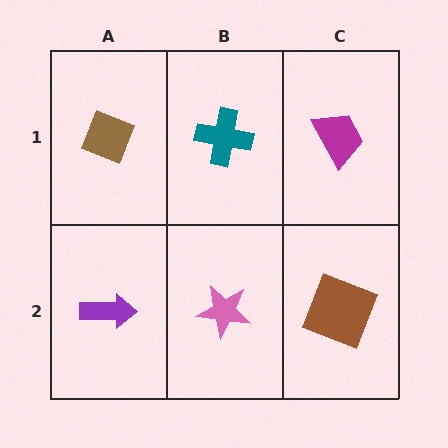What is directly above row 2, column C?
A magenta trapezoid.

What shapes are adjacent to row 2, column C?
A magenta trapezoid (row 1, column C), a pink star (row 2, column B).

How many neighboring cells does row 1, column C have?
2.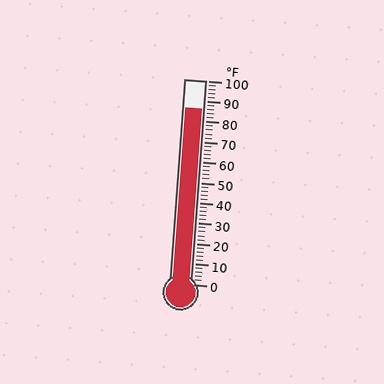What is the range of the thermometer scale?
The thermometer scale ranges from 0°F to 100°F.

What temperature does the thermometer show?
The thermometer shows approximately 86°F.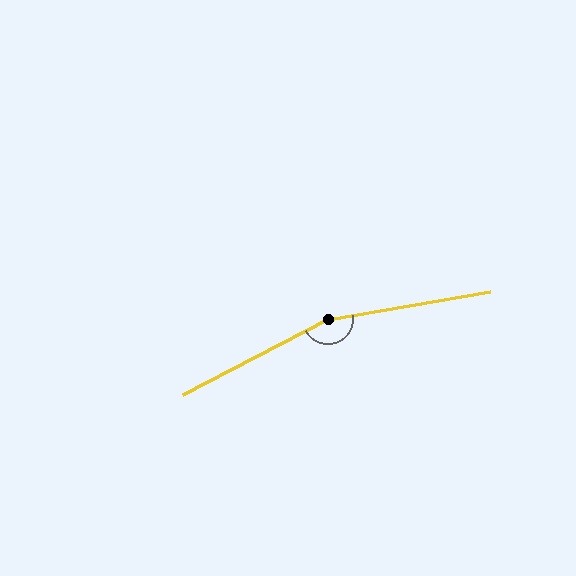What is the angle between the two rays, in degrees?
Approximately 162 degrees.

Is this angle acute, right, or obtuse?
It is obtuse.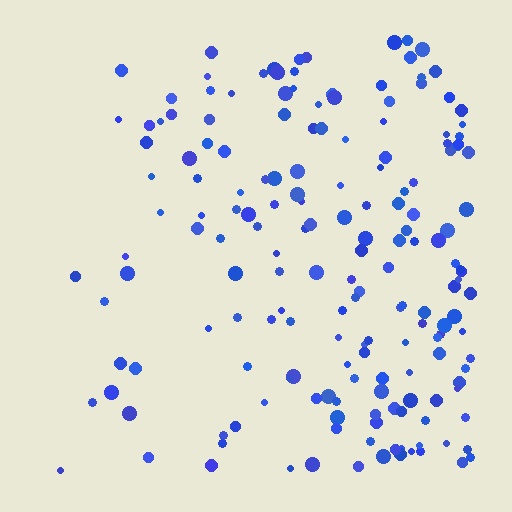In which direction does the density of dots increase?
From left to right, with the right side densest.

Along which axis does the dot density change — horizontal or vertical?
Horizontal.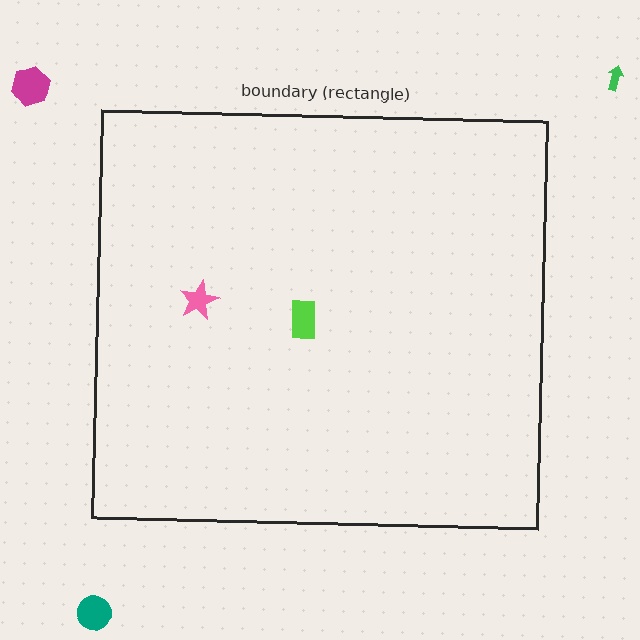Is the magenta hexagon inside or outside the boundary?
Outside.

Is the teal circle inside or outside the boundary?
Outside.